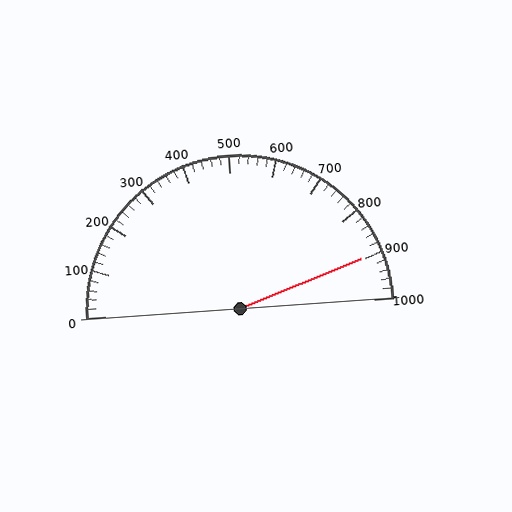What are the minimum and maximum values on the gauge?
The gauge ranges from 0 to 1000.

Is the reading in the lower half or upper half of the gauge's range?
The reading is in the upper half of the range (0 to 1000).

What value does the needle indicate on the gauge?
The needle indicates approximately 900.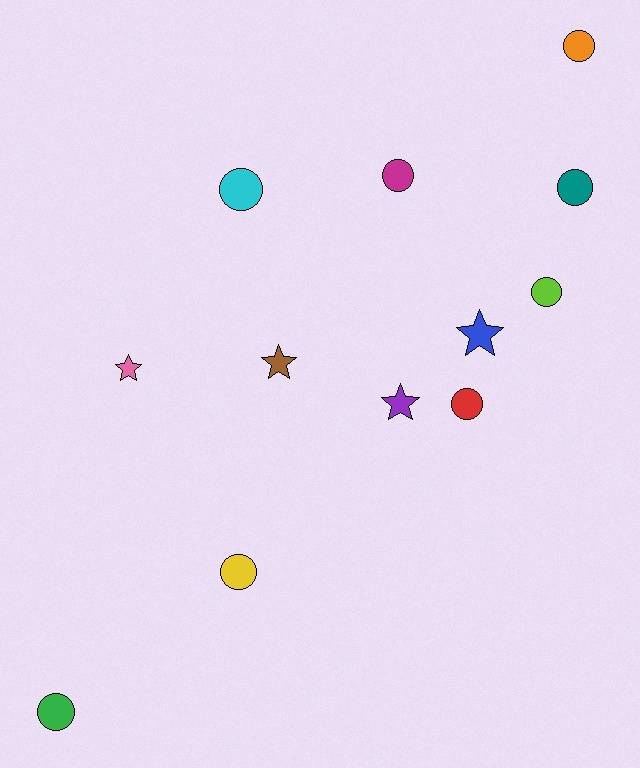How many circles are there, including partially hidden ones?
There are 8 circles.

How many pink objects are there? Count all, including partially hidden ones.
There is 1 pink object.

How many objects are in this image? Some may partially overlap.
There are 12 objects.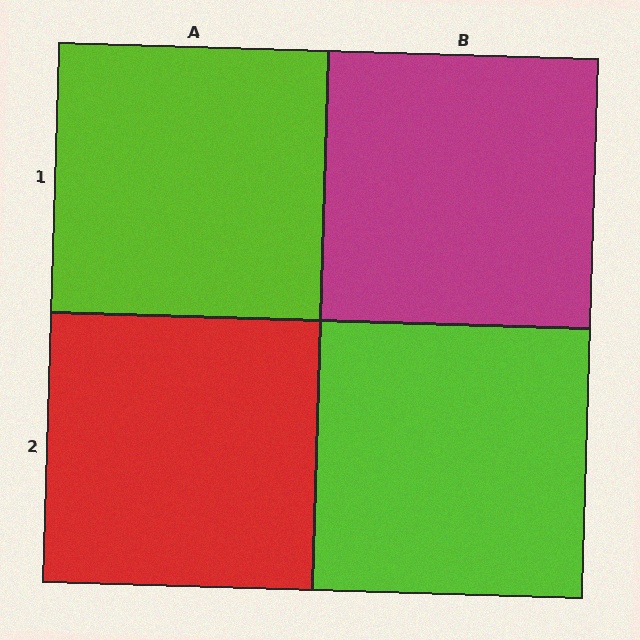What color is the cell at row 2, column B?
Lime.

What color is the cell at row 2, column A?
Red.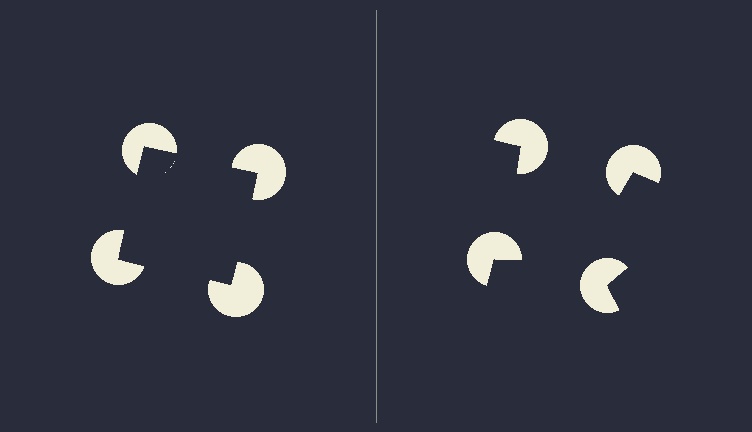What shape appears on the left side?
An illusory square.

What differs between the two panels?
The pac-man discs are positioned identically on both sides; only the wedge orientations differ. On the left they align to a square; on the right they are misaligned.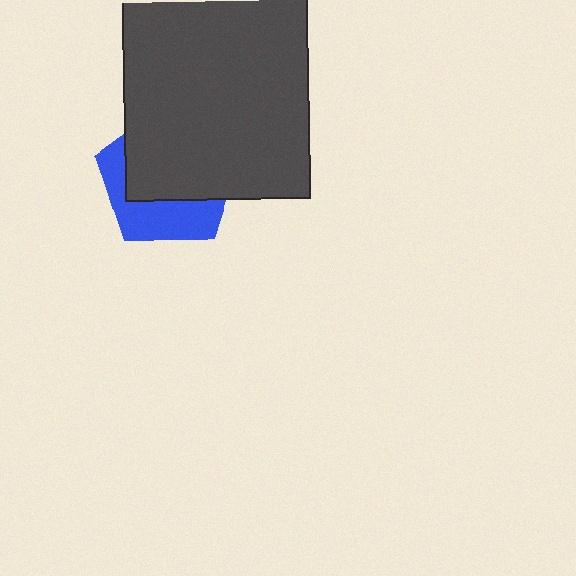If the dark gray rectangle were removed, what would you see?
You would see the complete blue pentagon.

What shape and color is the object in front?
The object in front is a dark gray rectangle.